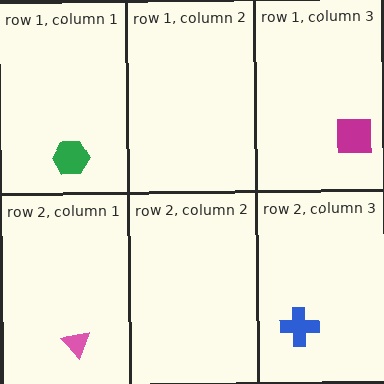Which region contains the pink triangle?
The row 2, column 1 region.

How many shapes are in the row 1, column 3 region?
1.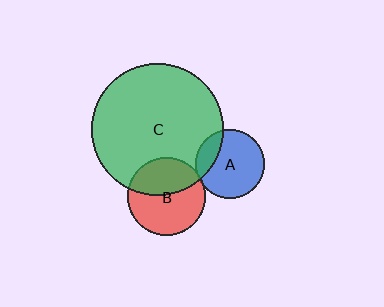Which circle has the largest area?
Circle C (green).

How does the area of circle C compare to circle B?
Approximately 2.9 times.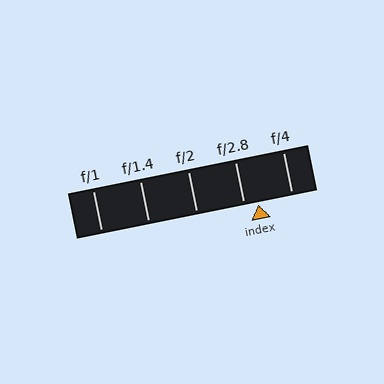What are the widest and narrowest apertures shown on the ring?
The widest aperture shown is f/1 and the narrowest is f/4.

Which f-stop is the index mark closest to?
The index mark is closest to f/2.8.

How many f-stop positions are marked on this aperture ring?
There are 5 f-stop positions marked.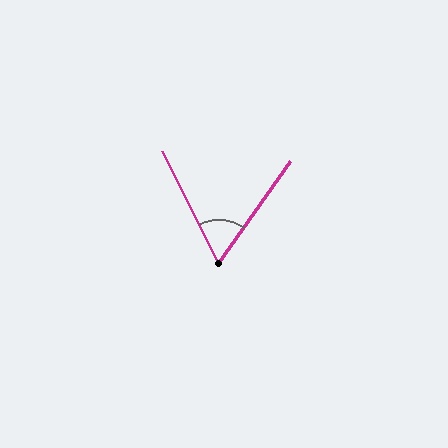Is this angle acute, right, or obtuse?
It is acute.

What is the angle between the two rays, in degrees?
Approximately 62 degrees.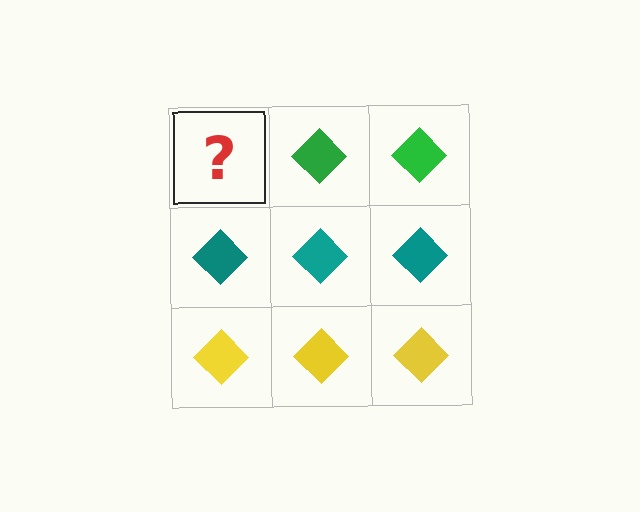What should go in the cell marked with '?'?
The missing cell should contain a green diamond.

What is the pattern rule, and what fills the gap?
The rule is that each row has a consistent color. The gap should be filled with a green diamond.